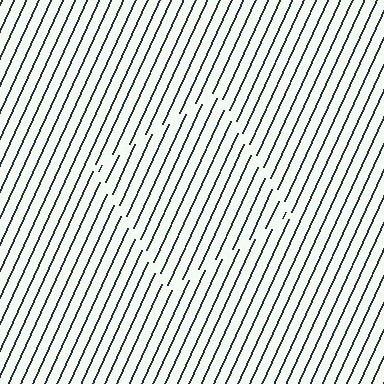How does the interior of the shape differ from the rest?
The interior of the shape contains the same grating, shifted by half a period — the contour is defined by the phase discontinuity where line-ends from the inner and outer gratings abut.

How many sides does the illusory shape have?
4 sides — the line-ends trace a square.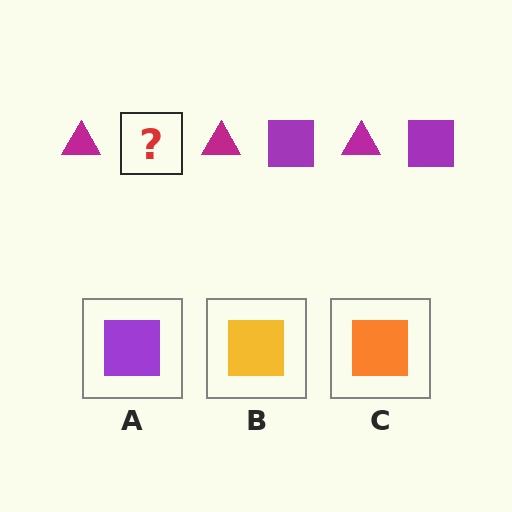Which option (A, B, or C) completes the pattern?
A.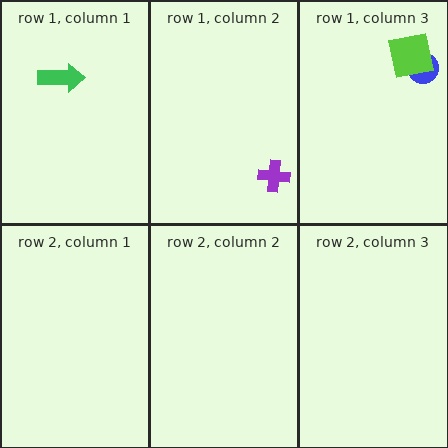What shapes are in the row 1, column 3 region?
The blue circle, the lime square.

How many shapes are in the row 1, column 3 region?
2.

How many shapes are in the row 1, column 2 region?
1.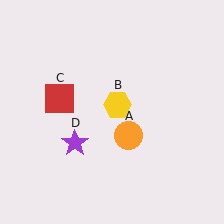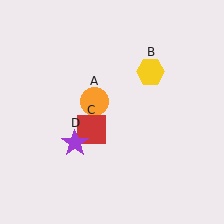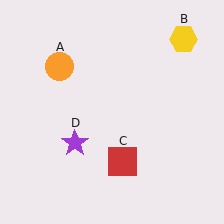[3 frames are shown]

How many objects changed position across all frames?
3 objects changed position: orange circle (object A), yellow hexagon (object B), red square (object C).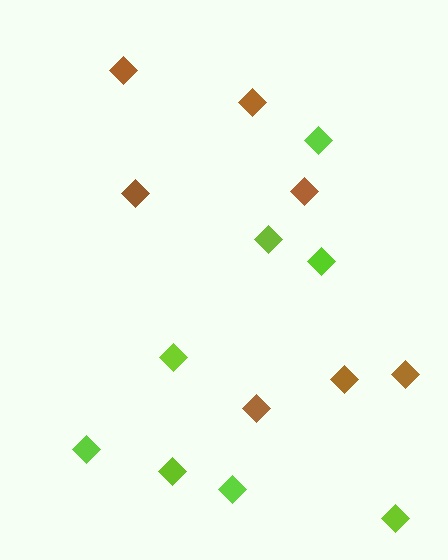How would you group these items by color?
There are 2 groups: one group of lime diamonds (8) and one group of brown diamonds (7).